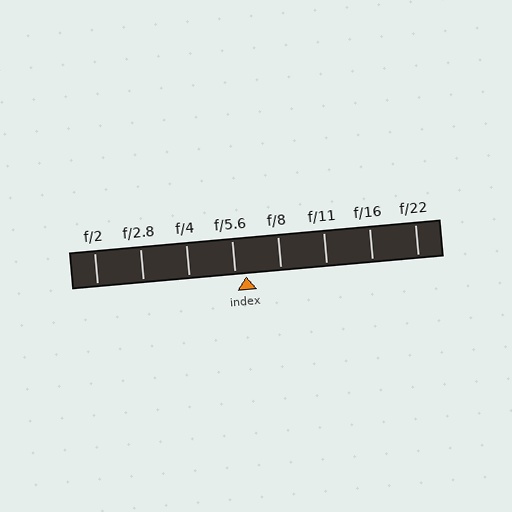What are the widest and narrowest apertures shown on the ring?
The widest aperture shown is f/2 and the narrowest is f/22.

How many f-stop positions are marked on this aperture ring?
There are 8 f-stop positions marked.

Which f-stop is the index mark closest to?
The index mark is closest to f/5.6.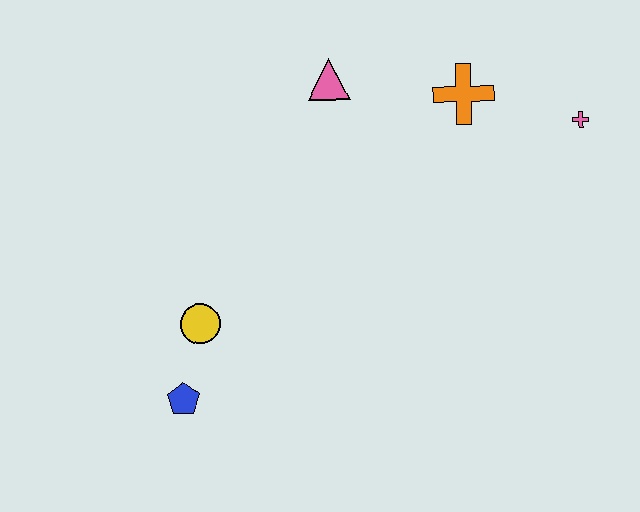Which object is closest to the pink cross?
The orange cross is closest to the pink cross.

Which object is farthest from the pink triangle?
The blue pentagon is farthest from the pink triangle.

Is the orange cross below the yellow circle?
No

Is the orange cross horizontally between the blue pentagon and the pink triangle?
No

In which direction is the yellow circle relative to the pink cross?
The yellow circle is to the left of the pink cross.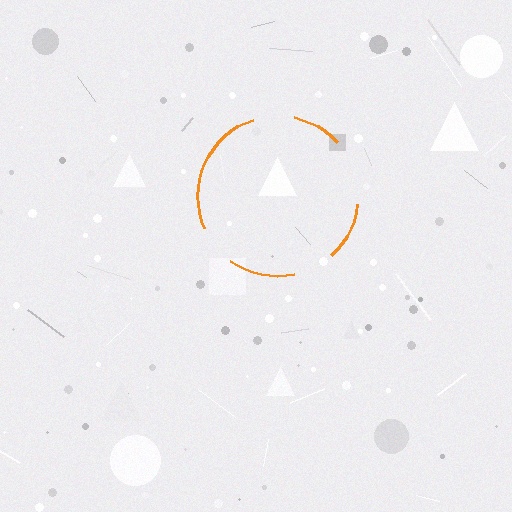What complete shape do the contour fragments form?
The contour fragments form a circle.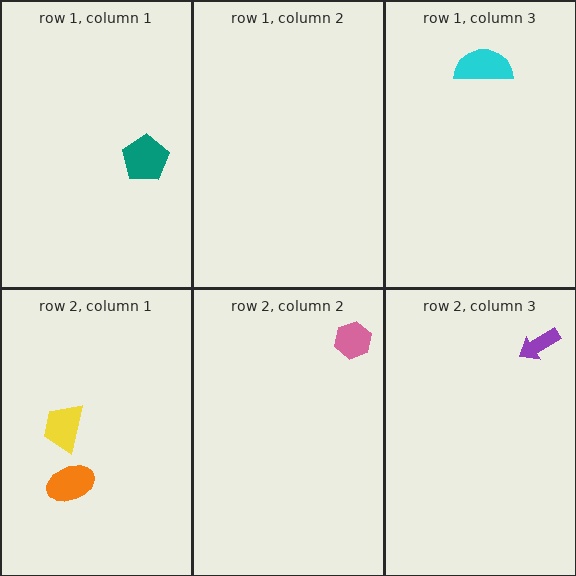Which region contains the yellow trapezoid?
The row 2, column 1 region.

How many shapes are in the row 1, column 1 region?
1.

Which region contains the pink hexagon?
The row 2, column 2 region.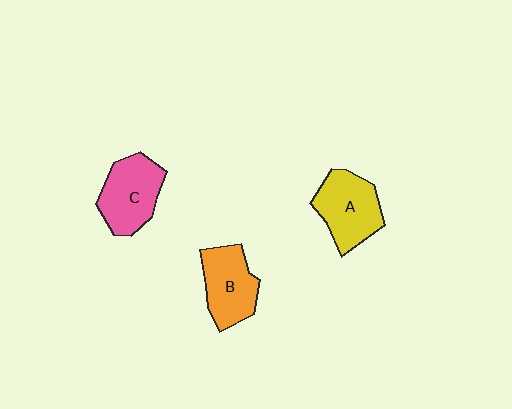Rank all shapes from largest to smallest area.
From largest to smallest: A (yellow), C (pink), B (orange).